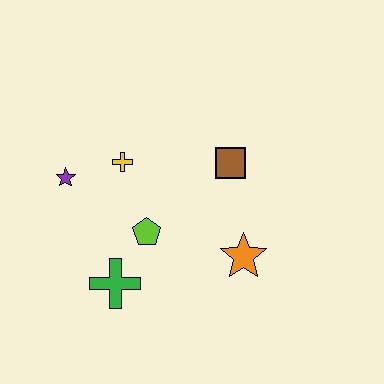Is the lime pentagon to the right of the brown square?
No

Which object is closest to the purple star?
The yellow cross is closest to the purple star.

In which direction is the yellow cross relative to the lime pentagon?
The yellow cross is above the lime pentagon.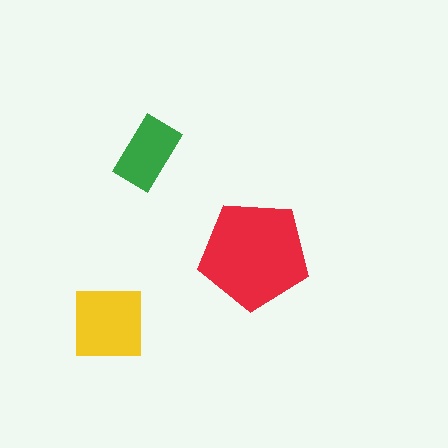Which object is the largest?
The red pentagon.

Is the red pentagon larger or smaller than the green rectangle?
Larger.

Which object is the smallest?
The green rectangle.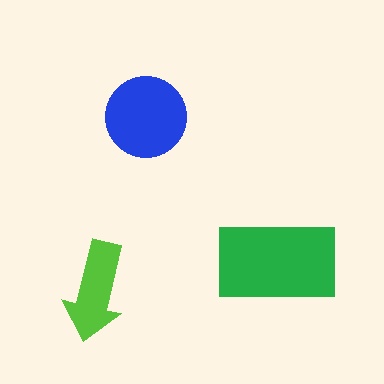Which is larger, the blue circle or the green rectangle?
The green rectangle.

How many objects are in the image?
There are 3 objects in the image.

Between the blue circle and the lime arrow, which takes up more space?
The blue circle.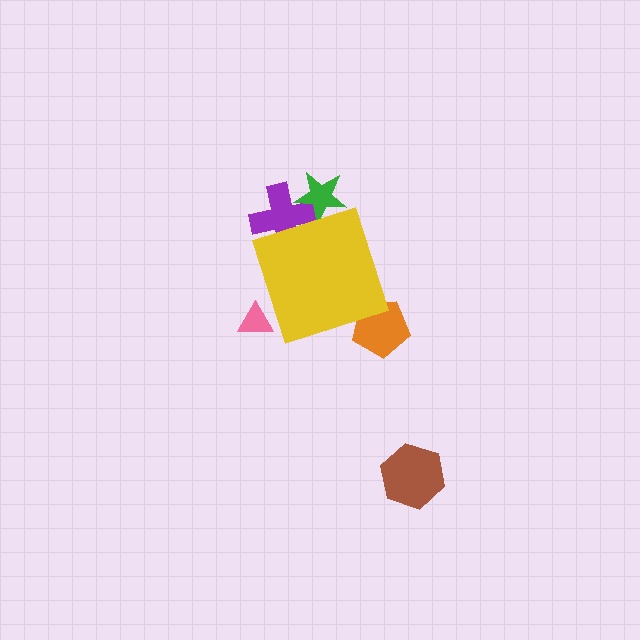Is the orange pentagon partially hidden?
Yes, the orange pentagon is partially hidden behind the yellow diamond.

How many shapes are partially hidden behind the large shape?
4 shapes are partially hidden.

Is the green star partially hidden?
Yes, the green star is partially hidden behind the yellow diamond.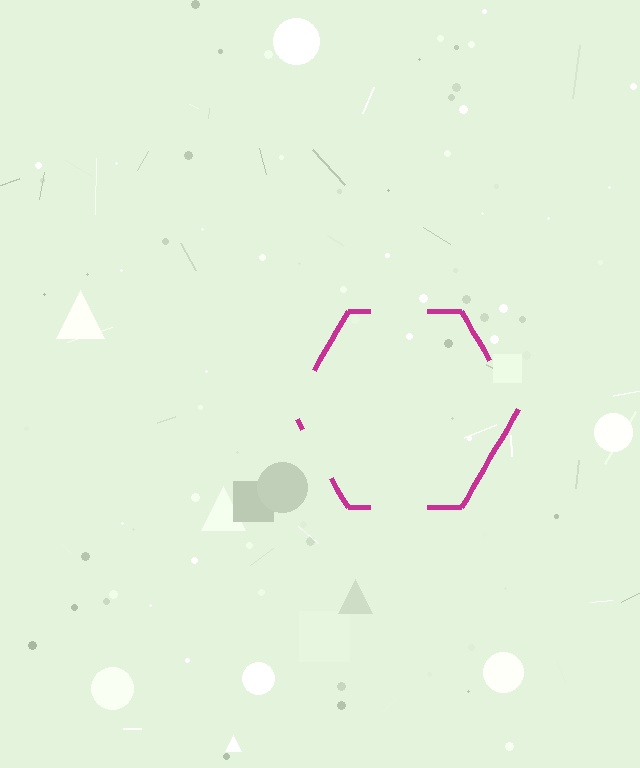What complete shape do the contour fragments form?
The contour fragments form a hexagon.